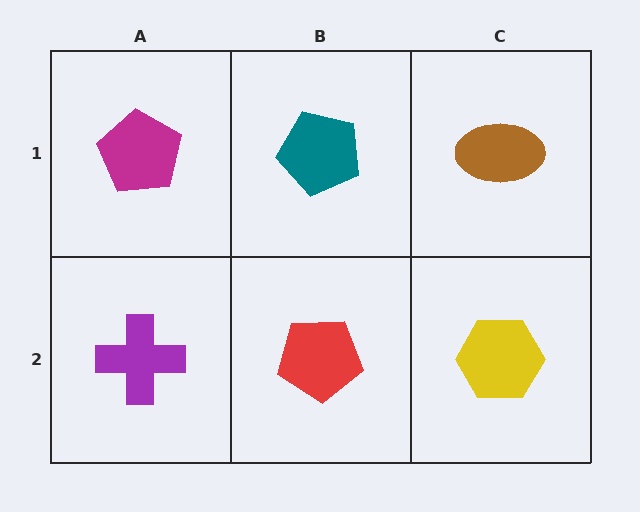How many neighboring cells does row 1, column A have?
2.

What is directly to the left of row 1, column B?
A magenta pentagon.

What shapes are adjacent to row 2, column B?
A teal pentagon (row 1, column B), a purple cross (row 2, column A), a yellow hexagon (row 2, column C).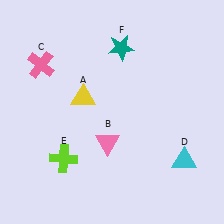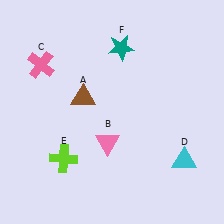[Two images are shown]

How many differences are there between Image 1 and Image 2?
There is 1 difference between the two images.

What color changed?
The triangle (A) changed from yellow in Image 1 to brown in Image 2.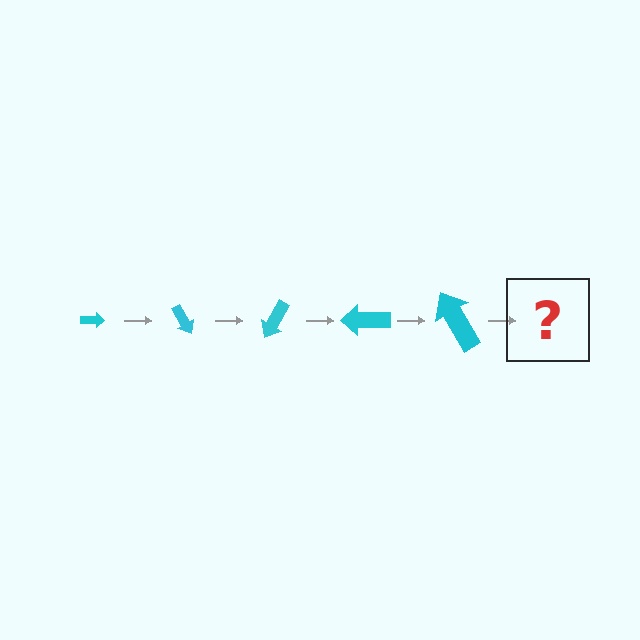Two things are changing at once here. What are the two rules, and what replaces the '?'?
The two rules are that the arrow grows larger each step and it rotates 60 degrees each step. The '?' should be an arrow, larger than the previous one and rotated 300 degrees from the start.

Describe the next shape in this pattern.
It should be an arrow, larger than the previous one and rotated 300 degrees from the start.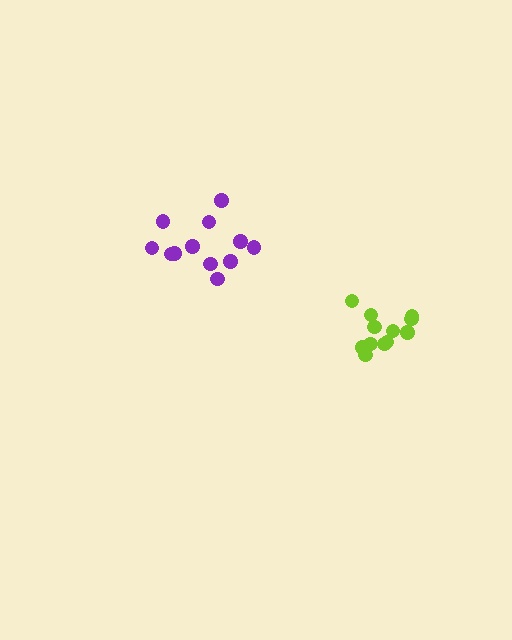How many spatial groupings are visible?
There are 2 spatial groupings.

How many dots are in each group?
Group 1: 12 dots, Group 2: 12 dots (24 total).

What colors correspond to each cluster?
The clusters are colored: purple, lime.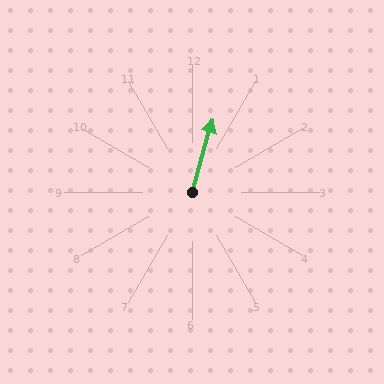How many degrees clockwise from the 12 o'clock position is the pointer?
Approximately 16 degrees.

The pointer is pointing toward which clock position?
Roughly 1 o'clock.